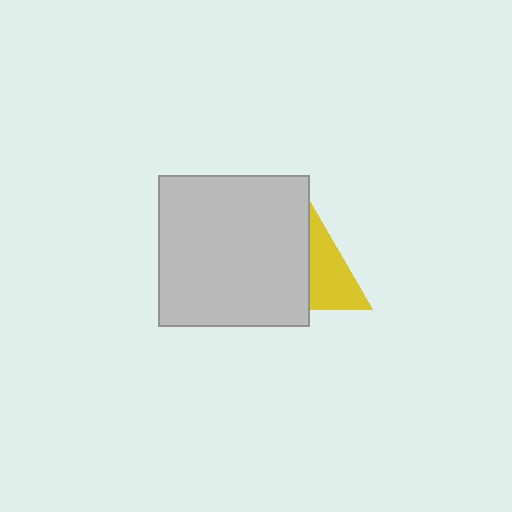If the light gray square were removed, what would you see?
You would see the complete yellow triangle.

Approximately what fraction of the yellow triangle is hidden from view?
Roughly 48% of the yellow triangle is hidden behind the light gray square.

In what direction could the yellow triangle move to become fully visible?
The yellow triangle could move right. That would shift it out from behind the light gray square entirely.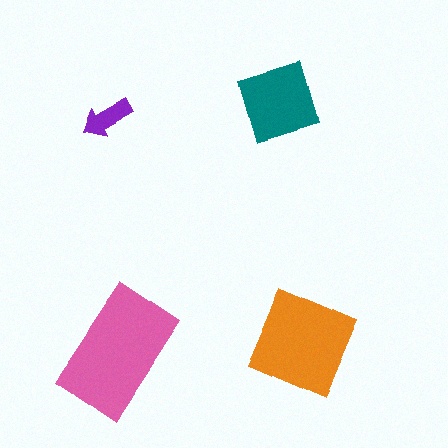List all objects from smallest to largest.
The purple arrow, the teal diamond, the orange square, the pink rectangle.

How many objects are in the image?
There are 4 objects in the image.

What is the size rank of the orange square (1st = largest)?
2nd.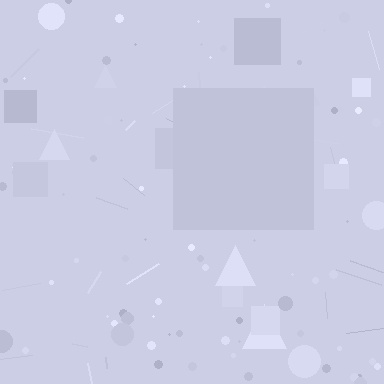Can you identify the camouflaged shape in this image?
The camouflaged shape is a square.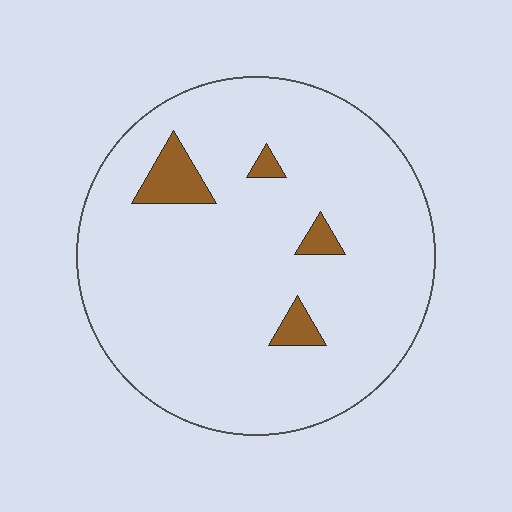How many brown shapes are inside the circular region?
4.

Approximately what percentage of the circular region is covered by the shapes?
Approximately 5%.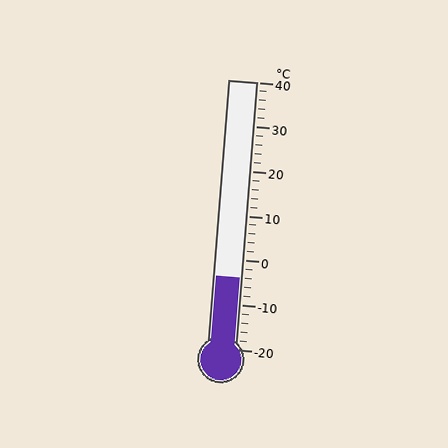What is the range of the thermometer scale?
The thermometer scale ranges from -20°C to 40°C.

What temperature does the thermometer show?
The thermometer shows approximately -4°C.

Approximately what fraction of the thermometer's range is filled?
The thermometer is filled to approximately 25% of its range.